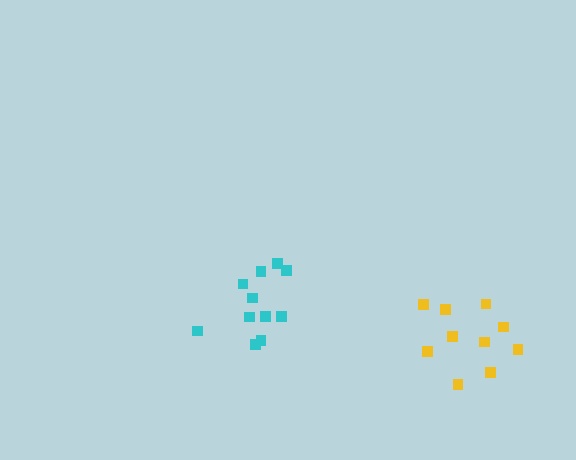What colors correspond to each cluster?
The clusters are colored: cyan, yellow.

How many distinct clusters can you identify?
There are 2 distinct clusters.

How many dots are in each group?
Group 1: 11 dots, Group 2: 10 dots (21 total).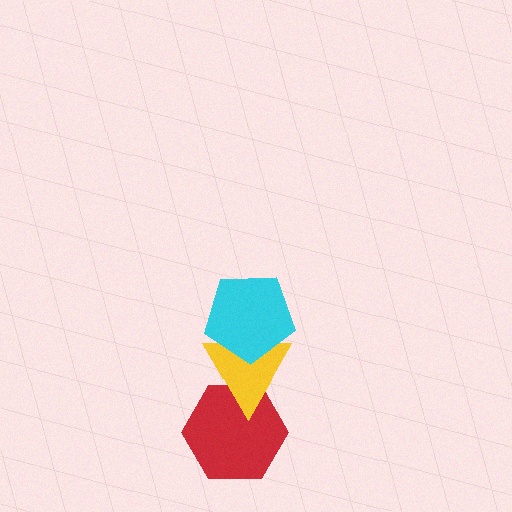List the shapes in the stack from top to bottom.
From top to bottom: the cyan pentagon, the yellow triangle, the red hexagon.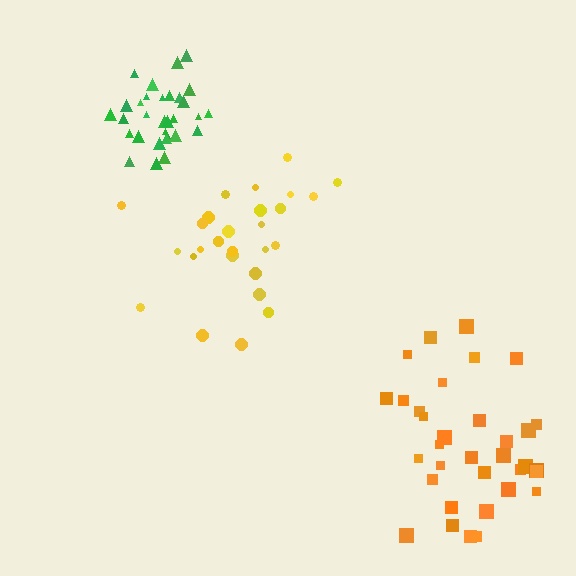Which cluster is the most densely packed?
Green.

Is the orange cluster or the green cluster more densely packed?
Green.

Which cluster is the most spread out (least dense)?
Orange.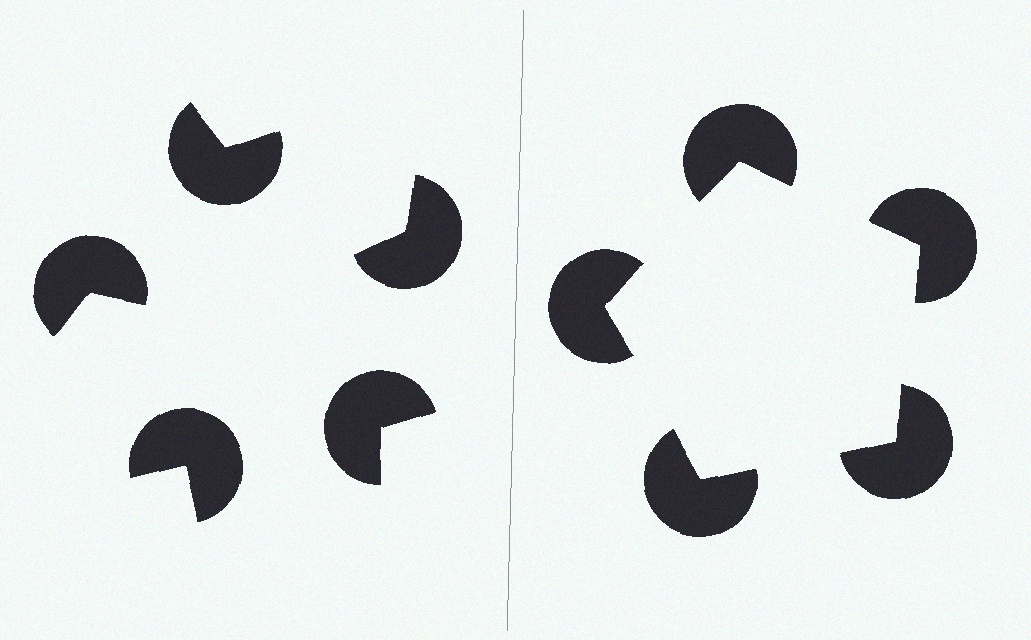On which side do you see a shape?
An illusory pentagon appears on the right side. On the left side the wedge cuts are rotated, so no coherent shape forms.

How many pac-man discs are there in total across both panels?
10 — 5 on each side.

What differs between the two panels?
The pac-man discs are positioned identically on both sides; only the wedge orientations differ. On the right they align to a pentagon; on the left they are misaligned.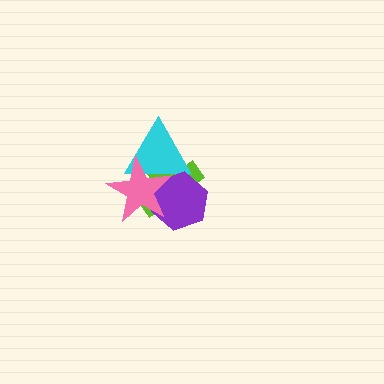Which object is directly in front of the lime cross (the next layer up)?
The cyan triangle is directly in front of the lime cross.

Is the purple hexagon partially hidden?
Yes, it is partially covered by another shape.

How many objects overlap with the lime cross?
3 objects overlap with the lime cross.